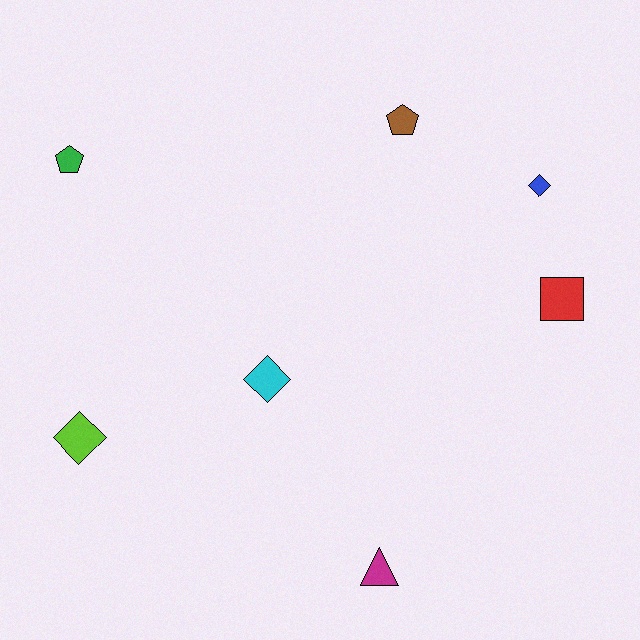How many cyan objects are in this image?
There is 1 cyan object.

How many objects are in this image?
There are 7 objects.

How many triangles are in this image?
There is 1 triangle.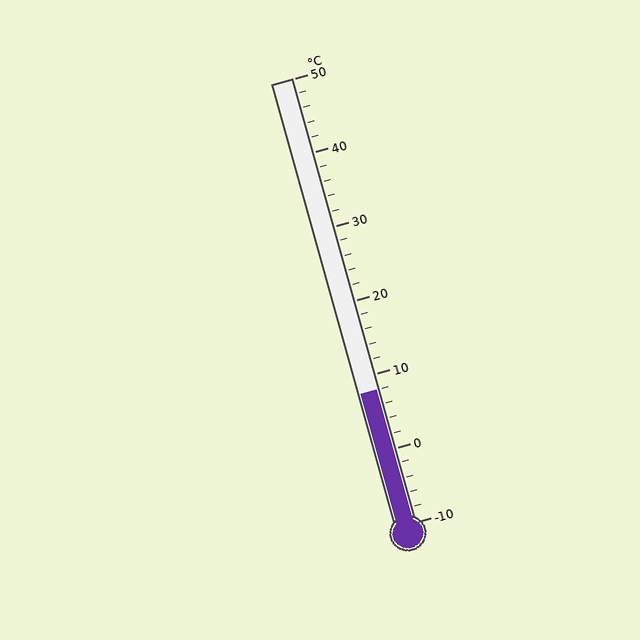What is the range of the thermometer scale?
The thermometer scale ranges from -10°C to 50°C.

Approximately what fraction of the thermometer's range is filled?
The thermometer is filled to approximately 30% of its range.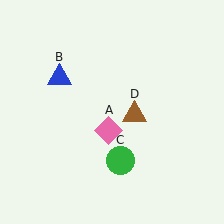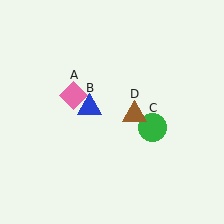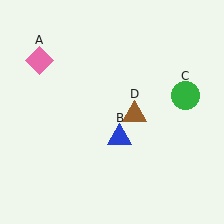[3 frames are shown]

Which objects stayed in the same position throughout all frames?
Brown triangle (object D) remained stationary.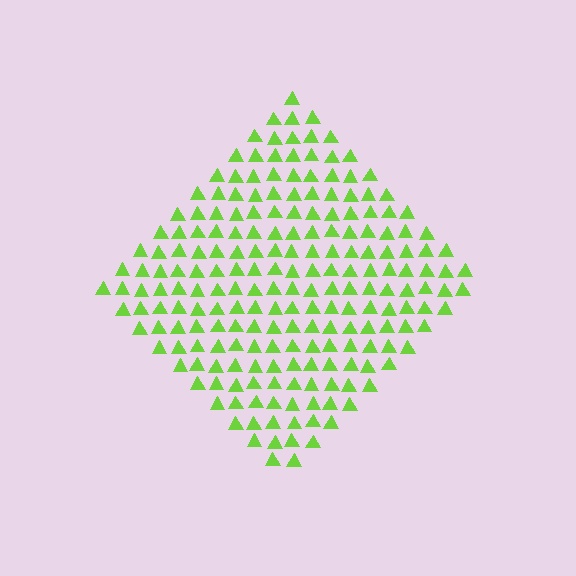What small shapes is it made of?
It is made of small triangles.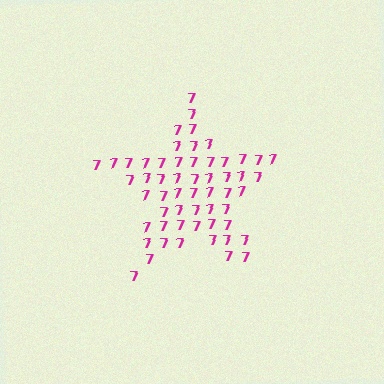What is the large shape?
The large shape is a star.